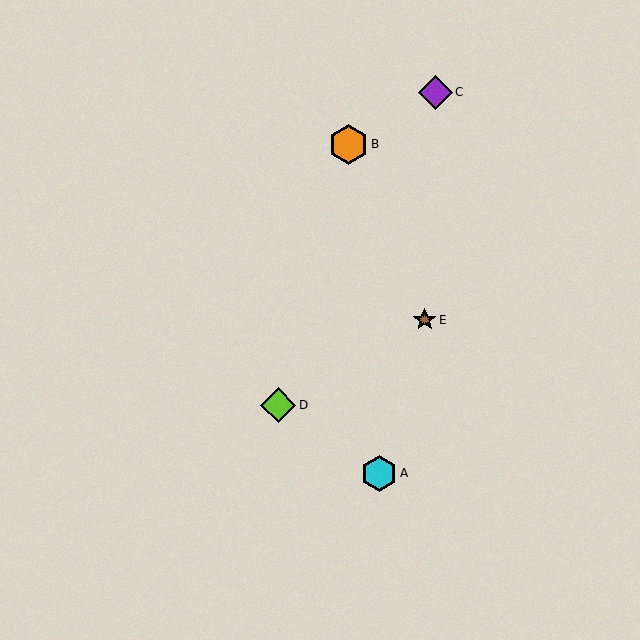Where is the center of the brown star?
The center of the brown star is at (425, 320).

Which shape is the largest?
The orange hexagon (labeled B) is the largest.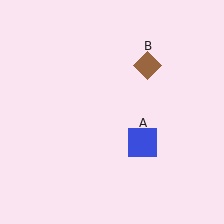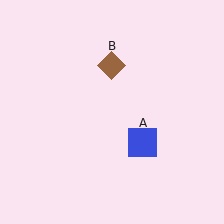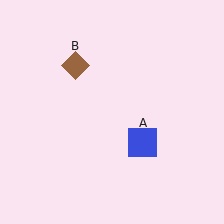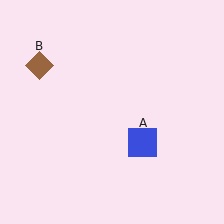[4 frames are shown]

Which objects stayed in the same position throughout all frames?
Blue square (object A) remained stationary.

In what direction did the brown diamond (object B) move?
The brown diamond (object B) moved left.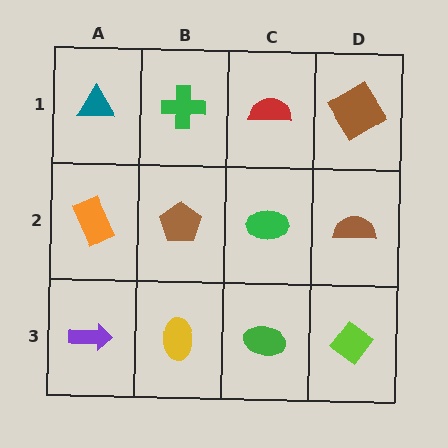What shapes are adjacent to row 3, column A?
An orange rectangle (row 2, column A), a yellow ellipse (row 3, column B).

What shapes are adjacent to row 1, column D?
A brown semicircle (row 2, column D), a red semicircle (row 1, column C).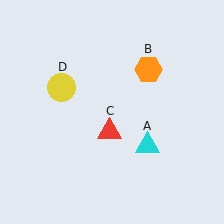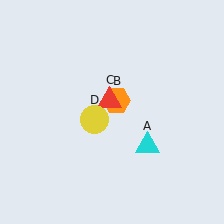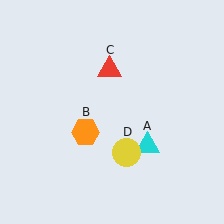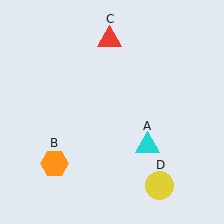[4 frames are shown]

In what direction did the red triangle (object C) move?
The red triangle (object C) moved up.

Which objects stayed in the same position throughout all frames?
Cyan triangle (object A) remained stationary.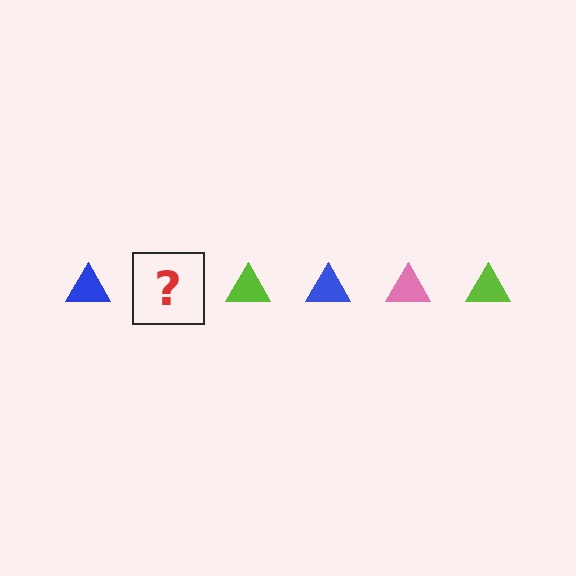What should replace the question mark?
The question mark should be replaced with a pink triangle.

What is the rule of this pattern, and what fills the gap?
The rule is that the pattern cycles through blue, pink, lime triangles. The gap should be filled with a pink triangle.